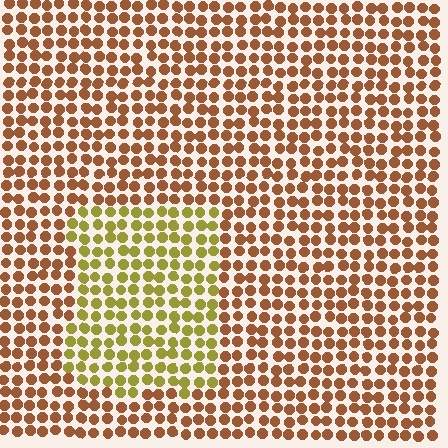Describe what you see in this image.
The image is filled with small brown elements in a uniform arrangement. A rectangle-shaped region is visible where the elements are tinted to a slightly different hue, forming a subtle color boundary.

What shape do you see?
I see a rectangle.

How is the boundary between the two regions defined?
The boundary is defined purely by a slight shift in hue (about 41 degrees). Spacing, size, and orientation are identical on both sides.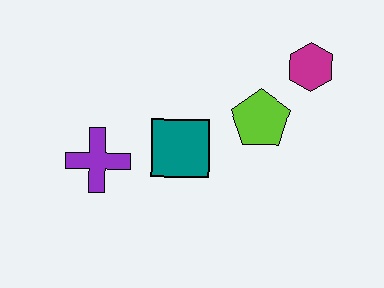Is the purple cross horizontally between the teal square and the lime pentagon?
No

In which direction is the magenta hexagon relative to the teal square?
The magenta hexagon is to the right of the teal square.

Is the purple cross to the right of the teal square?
No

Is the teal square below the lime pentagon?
Yes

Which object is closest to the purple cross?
The teal square is closest to the purple cross.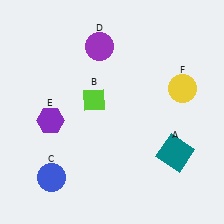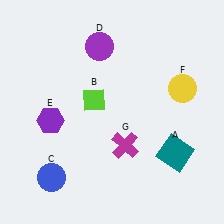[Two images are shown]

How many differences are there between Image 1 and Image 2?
There is 1 difference between the two images.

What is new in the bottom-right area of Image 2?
A magenta cross (G) was added in the bottom-right area of Image 2.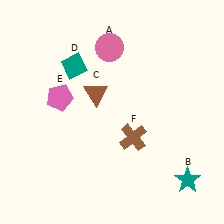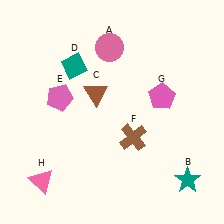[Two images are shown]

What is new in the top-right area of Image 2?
A pink pentagon (G) was added in the top-right area of Image 2.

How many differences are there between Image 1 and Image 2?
There are 2 differences between the two images.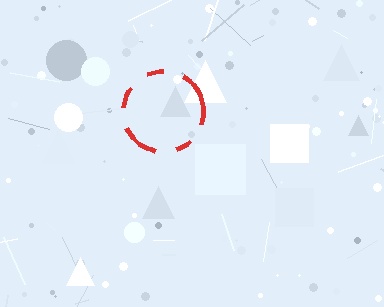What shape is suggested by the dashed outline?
The dashed outline suggests a circle.